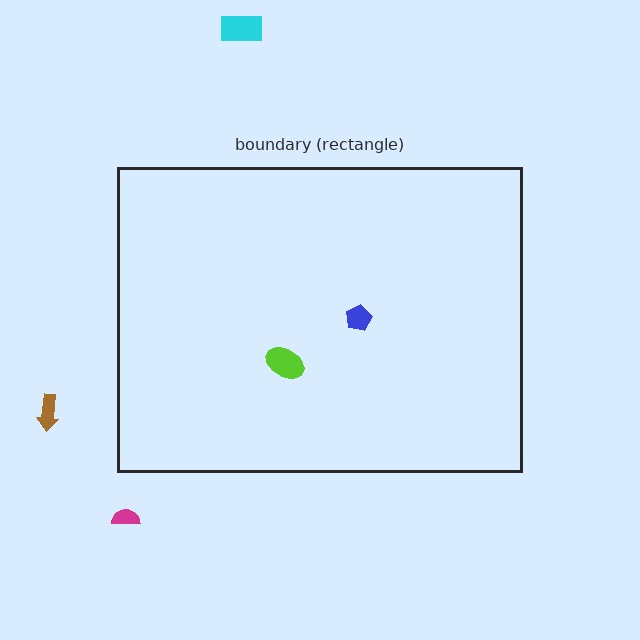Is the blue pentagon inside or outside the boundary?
Inside.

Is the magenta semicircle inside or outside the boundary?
Outside.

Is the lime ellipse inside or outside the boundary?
Inside.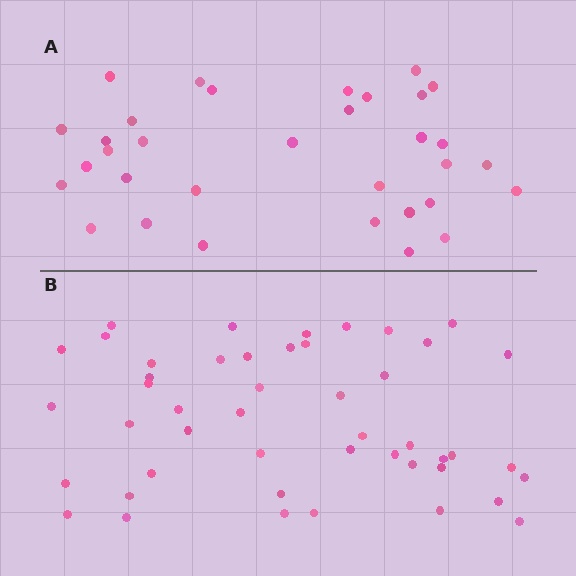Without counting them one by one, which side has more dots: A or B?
Region B (the bottom region) has more dots.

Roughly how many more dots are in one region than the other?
Region B has approximately 15 more dots than region A.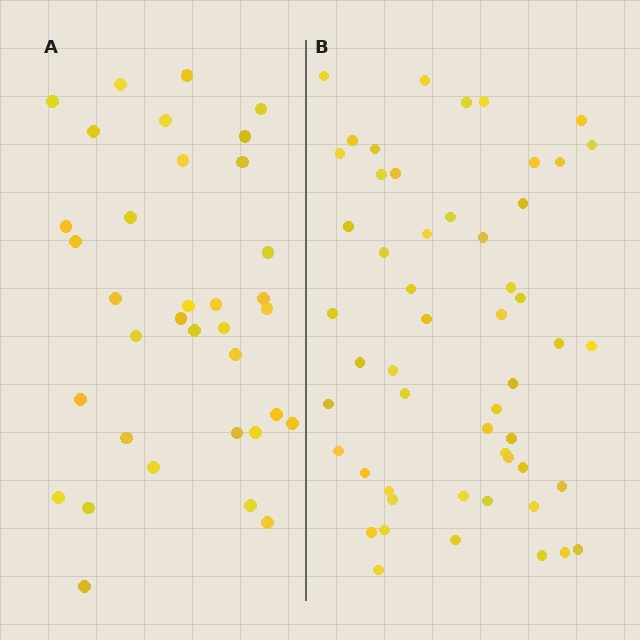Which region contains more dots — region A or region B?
Region B (the right region) has more dots.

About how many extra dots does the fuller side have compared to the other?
Region B has approximately 20 more dots than region A.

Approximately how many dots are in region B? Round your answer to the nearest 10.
About 50 dots. (The exact count is 53, which rounds to 50.)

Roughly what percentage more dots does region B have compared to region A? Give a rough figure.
About 50% more.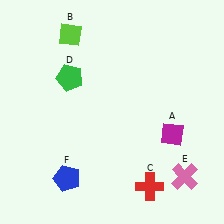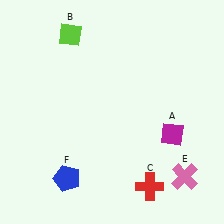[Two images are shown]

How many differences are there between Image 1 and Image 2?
There is 1 difference between the two images.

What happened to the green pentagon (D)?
The green pentagon (D) was removed in Image 2. It was in the top-left area of Image 1.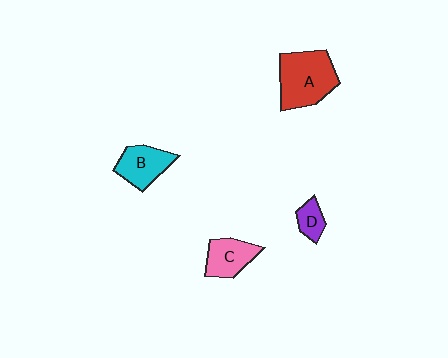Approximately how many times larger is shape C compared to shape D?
Approximately 1.9 times.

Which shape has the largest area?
Shape A (red).